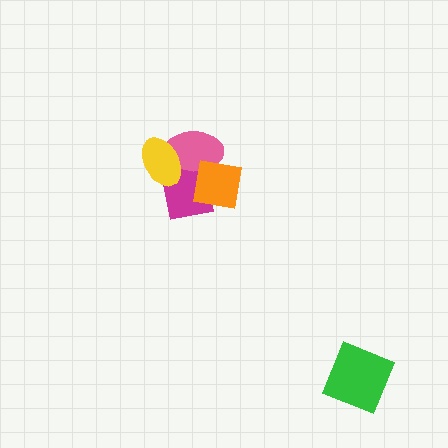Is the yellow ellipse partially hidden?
No, no other shape covers it.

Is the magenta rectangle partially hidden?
Yes, it is partially covered by another shape.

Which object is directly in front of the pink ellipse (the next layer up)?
The yellow ellipse is directly in front of the pink ellipse.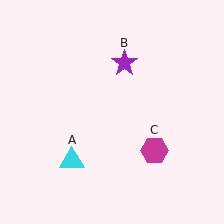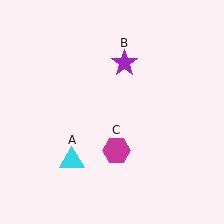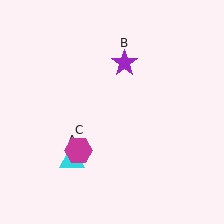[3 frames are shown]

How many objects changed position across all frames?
1 object changed position: magenta hexagon (object C).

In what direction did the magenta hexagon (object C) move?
The magenta hexagon (object C) moved left.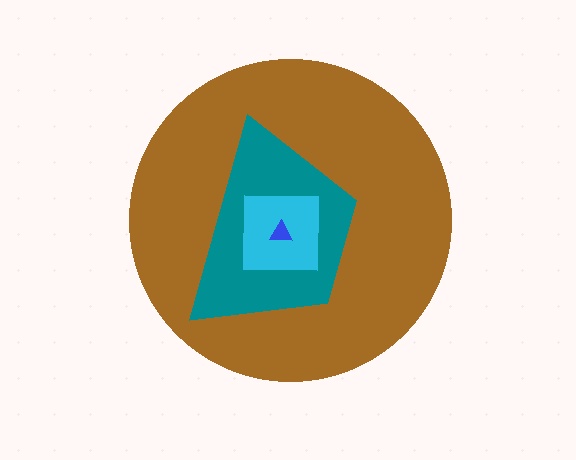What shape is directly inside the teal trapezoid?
The cyan square.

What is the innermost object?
The blue triangle.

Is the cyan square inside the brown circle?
Yes.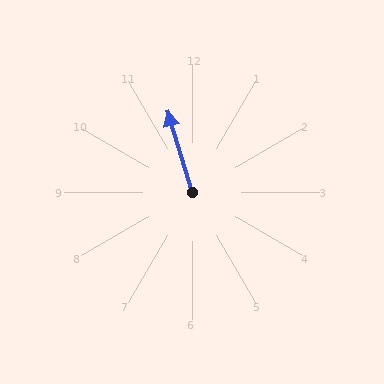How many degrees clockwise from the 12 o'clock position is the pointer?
Approximately 343 degrees.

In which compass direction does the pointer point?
North.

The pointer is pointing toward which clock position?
Roughly 11 o'clock.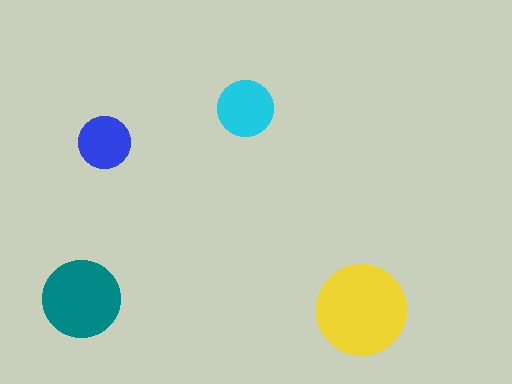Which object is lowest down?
The yellow circle is bottommost.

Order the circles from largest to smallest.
the yellow one, the teal one, the cyan one, the blue one.